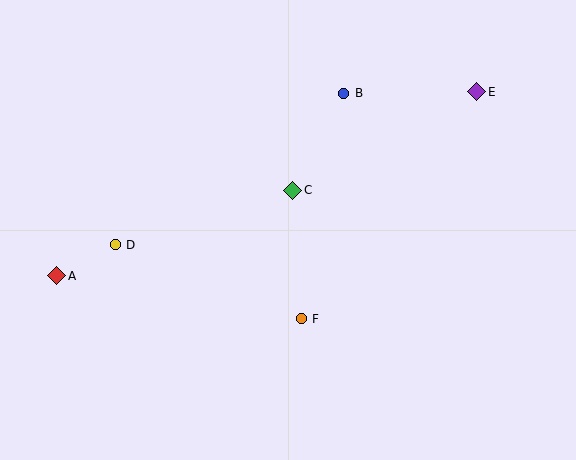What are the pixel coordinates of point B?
Point B is at (344, 93).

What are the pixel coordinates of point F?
Point F is at (301, 319).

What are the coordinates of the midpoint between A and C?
The midpoint between A and C is at (175, 233).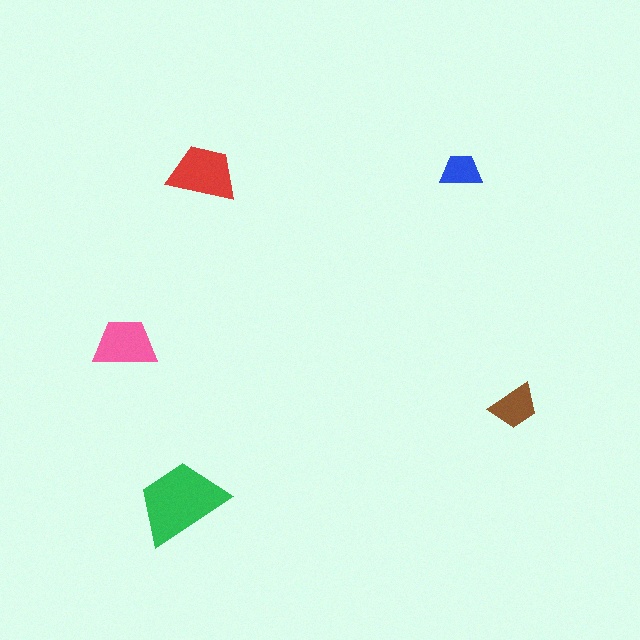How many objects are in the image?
There are 5 objects in the image.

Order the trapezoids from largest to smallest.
the green one, the red one, the pink one, the brown one, the blue one.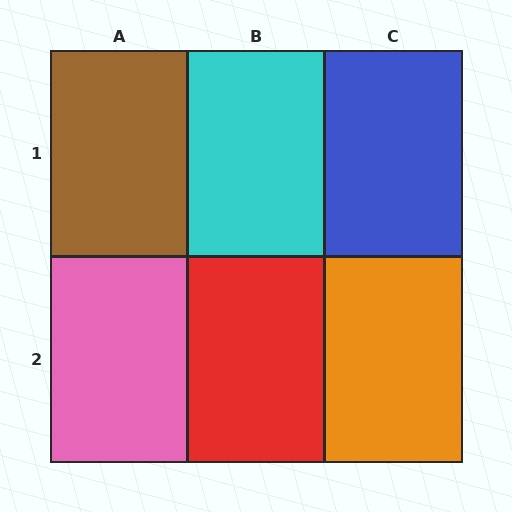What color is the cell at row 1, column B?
Cyan.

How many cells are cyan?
1 cell is cyan.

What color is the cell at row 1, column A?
Brown.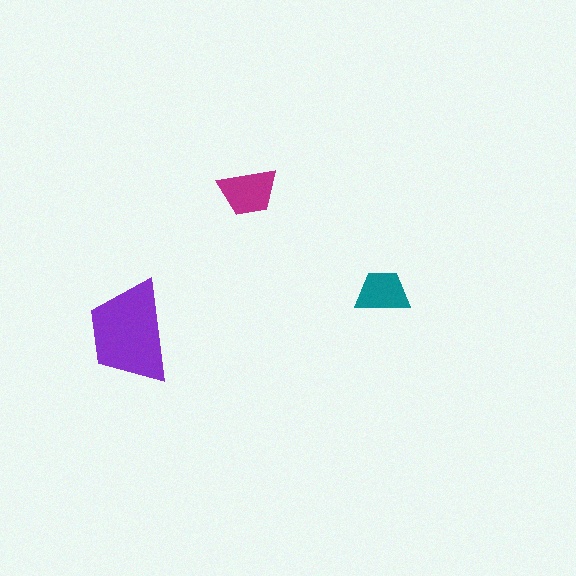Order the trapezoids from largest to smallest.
the purple one, the magenta one, the teal one.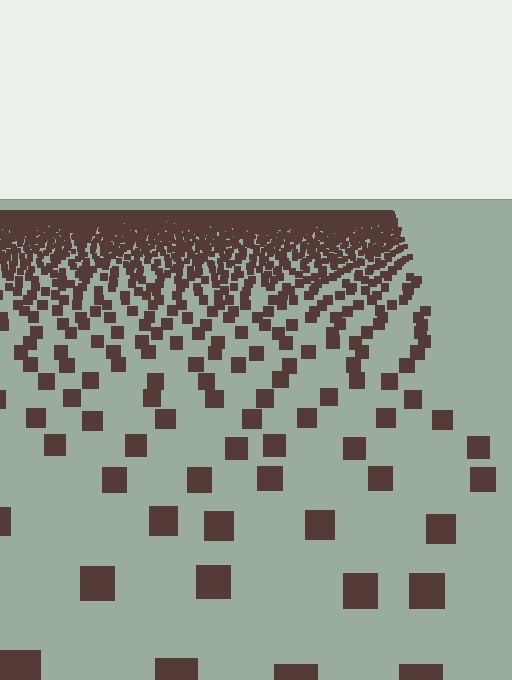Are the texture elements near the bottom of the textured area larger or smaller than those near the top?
Larger. Near the bottom, elements are closer to the viewer and appear at a bigger on-screen size.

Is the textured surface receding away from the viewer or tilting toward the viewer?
The surface is receding away from the viewer. Texture elements get smaller and denser toward the top.